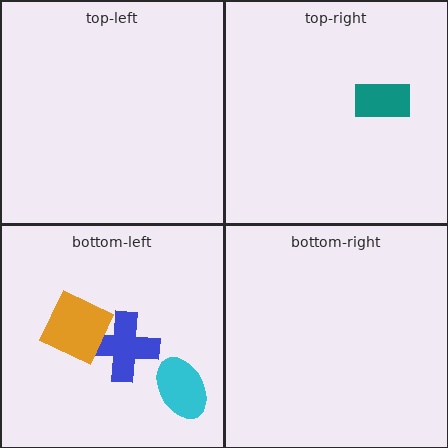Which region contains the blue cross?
The bottom-left region.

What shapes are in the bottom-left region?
The blue cross, the orange diamond, the cyan ellipse.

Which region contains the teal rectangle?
The top-right region.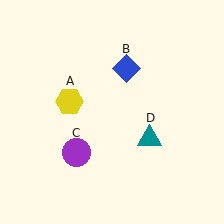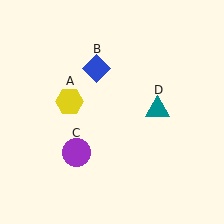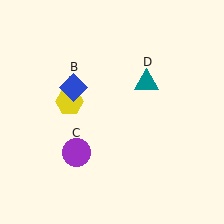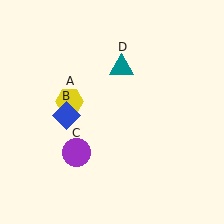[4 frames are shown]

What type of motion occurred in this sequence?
The blue diamond (object B), teal triangle (object D) rotated counterclockwise around the center of the scene.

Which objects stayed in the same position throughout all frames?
Yellow hexagon (object A) and purple circle (object C) remained stationary.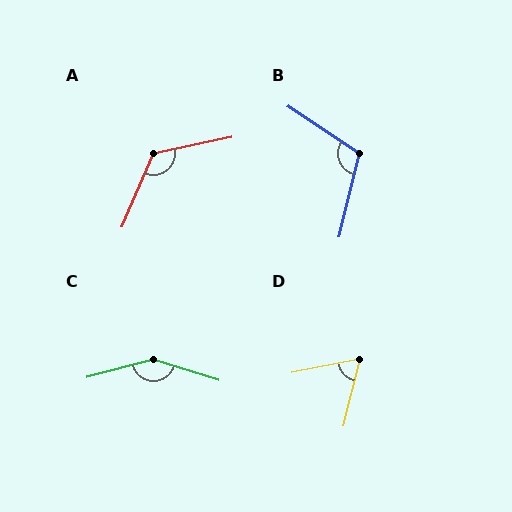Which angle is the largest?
C, at approximately 148 degrees.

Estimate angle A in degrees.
Approximately 125 degrees.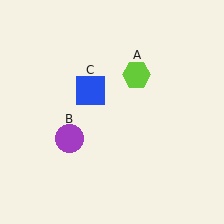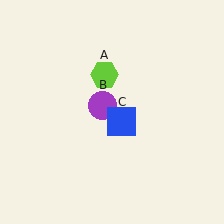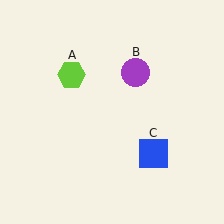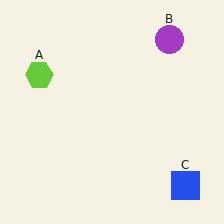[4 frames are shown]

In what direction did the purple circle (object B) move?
The purple circle (object B) moved up and to the right.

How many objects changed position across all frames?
3 objects changed position: lime hexagon (object A), purple circle (object B), blue square (object C).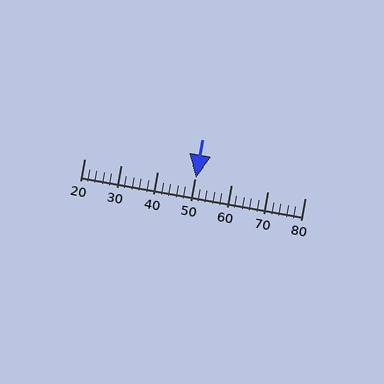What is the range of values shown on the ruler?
The ruler shows values from 20 to 80.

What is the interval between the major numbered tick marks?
The major tick marks are spaced 10 units apart.